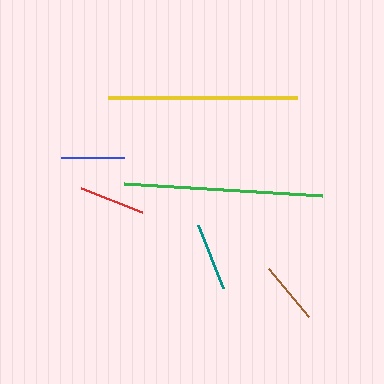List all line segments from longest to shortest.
From longest to shortest: green, yellow, teal, red, blue, brown.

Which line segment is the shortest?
The brown line is the shortest at approximately 62 pixels.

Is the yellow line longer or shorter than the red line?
The yellow line is longer than the red line.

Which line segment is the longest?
The green line is the longest at approximately 199 pixels.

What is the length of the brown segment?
The brown segment is approximately 62 pixels long.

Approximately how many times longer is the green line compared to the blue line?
The green line is approximately 3.2 times the length of the blue line.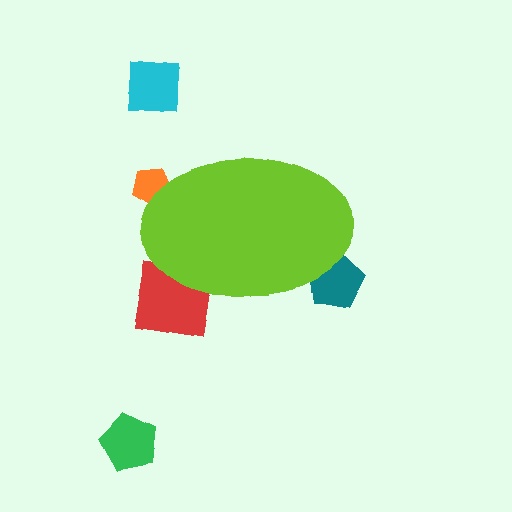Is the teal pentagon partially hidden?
Yes, the teal pentagon is partially hidden behind the lime ellipse.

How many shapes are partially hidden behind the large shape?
3 shapes are partially hidden.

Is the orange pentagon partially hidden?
Yes, the orange pentagon is partially hidden behind the lime ellipse.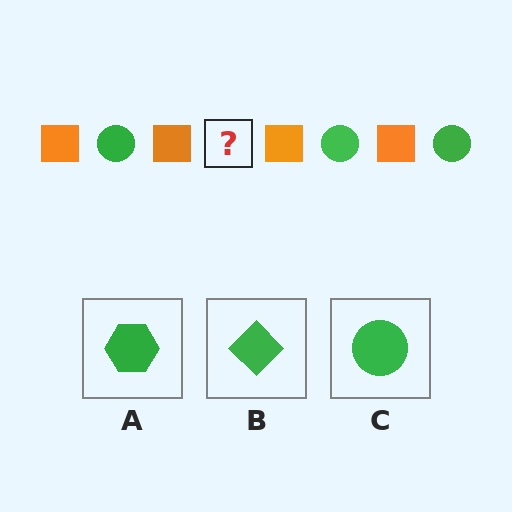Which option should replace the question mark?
Option C.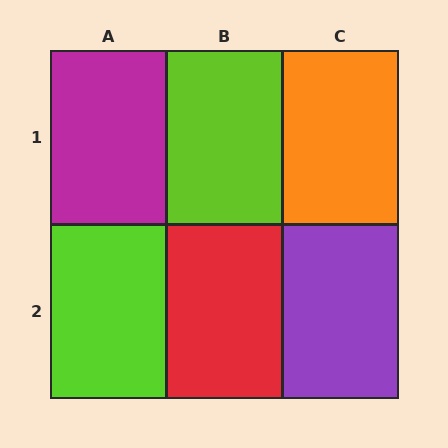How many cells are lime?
2 cells are lime.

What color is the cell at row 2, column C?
Purple.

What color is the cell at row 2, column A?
Lime.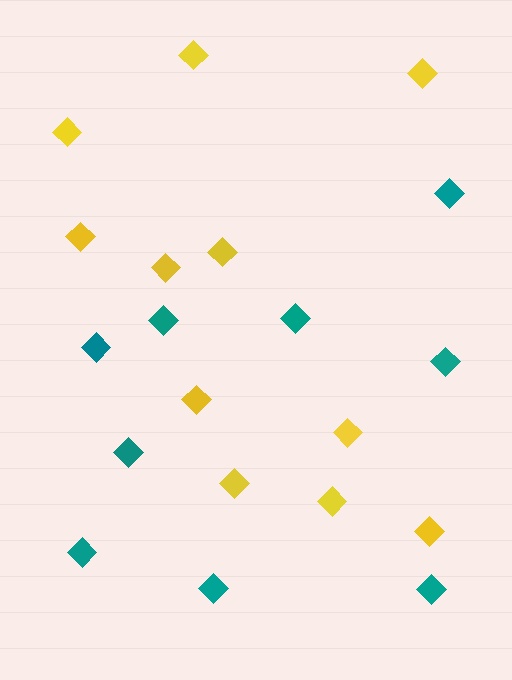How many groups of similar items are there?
There are 2 groups: one group of teal diamonds (9) and one group of yellow diamonds (11).